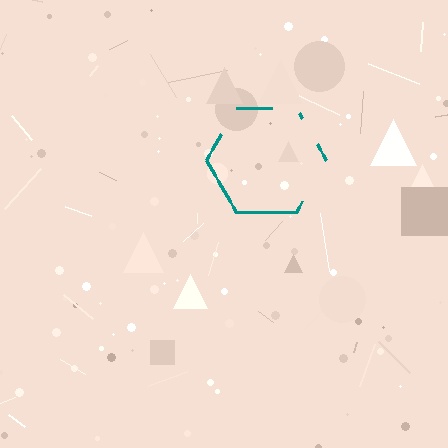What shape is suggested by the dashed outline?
The dashed outline suggests a hexagon.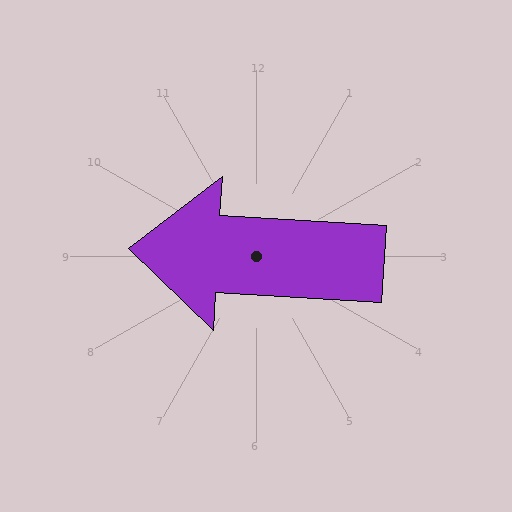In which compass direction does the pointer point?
West.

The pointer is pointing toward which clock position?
Roughly 9 o'clock.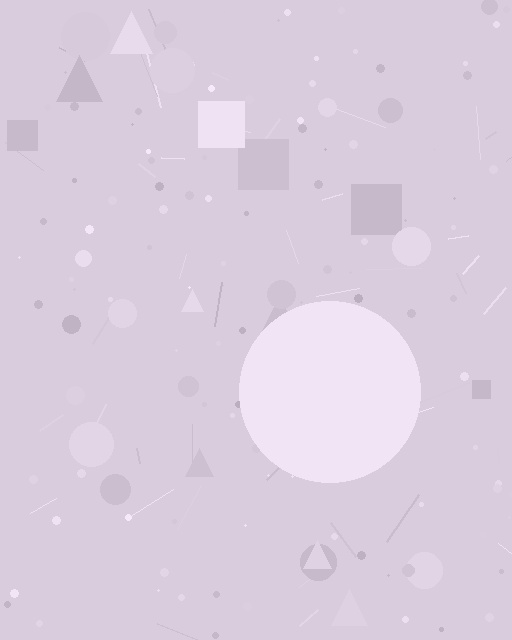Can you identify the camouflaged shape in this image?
The camouflaged shape is a circle.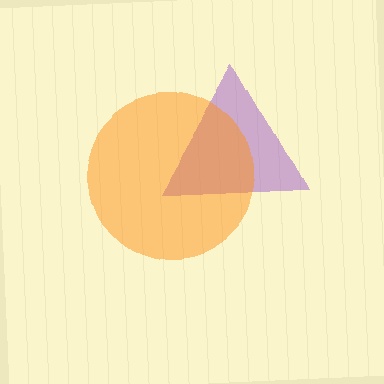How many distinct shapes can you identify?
There are 2 distinct shapes: a purple triangle, an orange circle.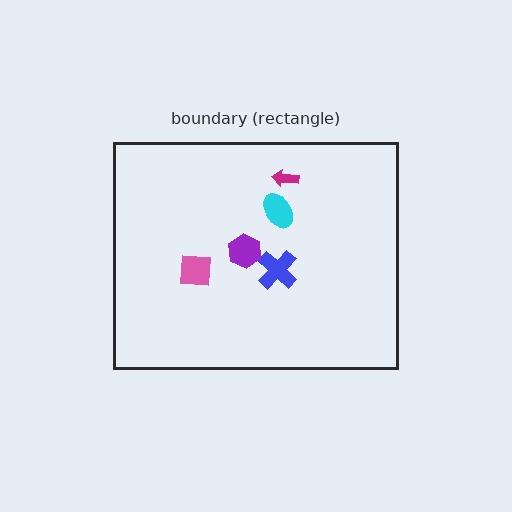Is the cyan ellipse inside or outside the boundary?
Inside.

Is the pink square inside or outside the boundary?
Inside.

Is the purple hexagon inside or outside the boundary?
Inside.